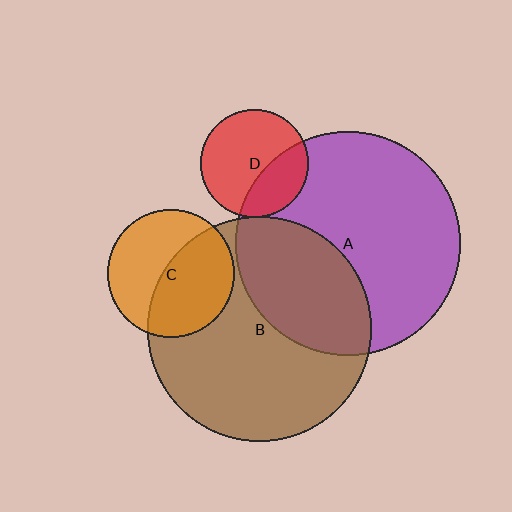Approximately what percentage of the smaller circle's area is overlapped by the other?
Approximately 35%.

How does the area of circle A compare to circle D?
Approximately 4.3 times.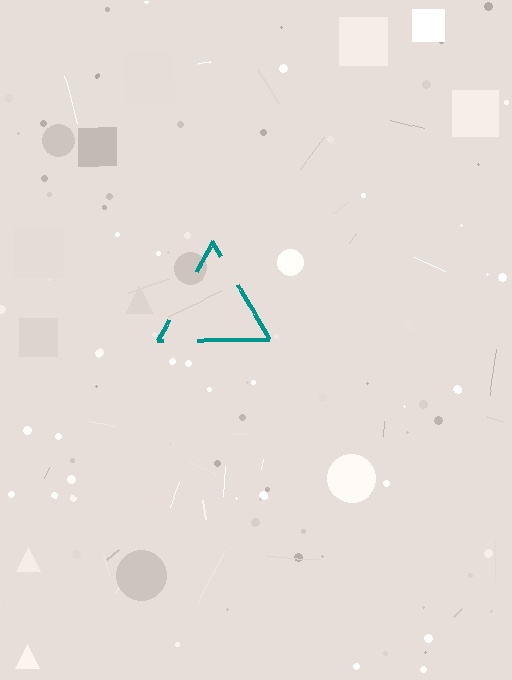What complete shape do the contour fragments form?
The contour fragments form a triangle.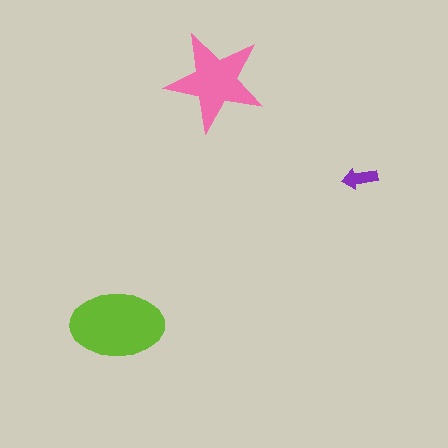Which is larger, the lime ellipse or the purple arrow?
The lime ellipse.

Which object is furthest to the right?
The purple arrow is rightmost.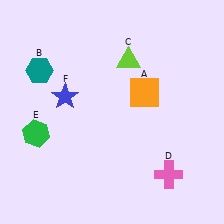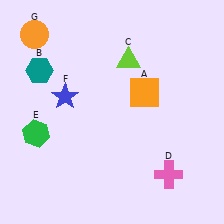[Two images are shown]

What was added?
An orange circle (G) was added in Image 2.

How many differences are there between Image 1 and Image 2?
There is 1 difference between the two images.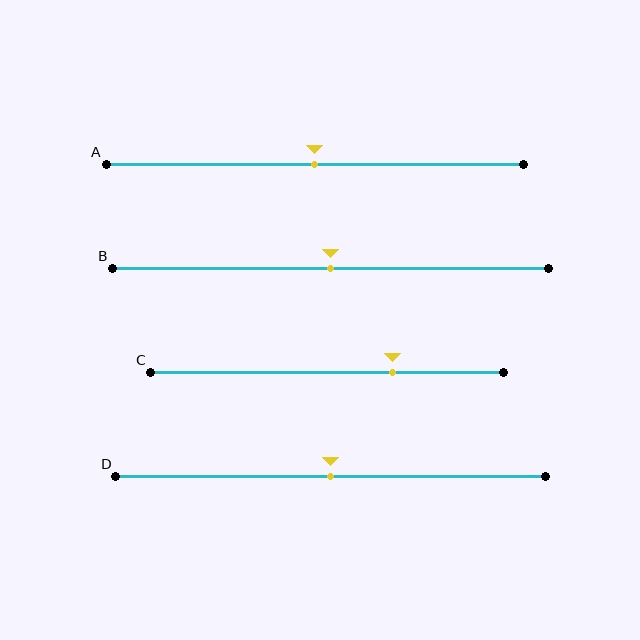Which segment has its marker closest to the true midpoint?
Segment A has its marker closest to the true midpoint.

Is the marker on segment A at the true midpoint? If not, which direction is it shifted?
Yes, the marker on segment A is at the true midpoint.